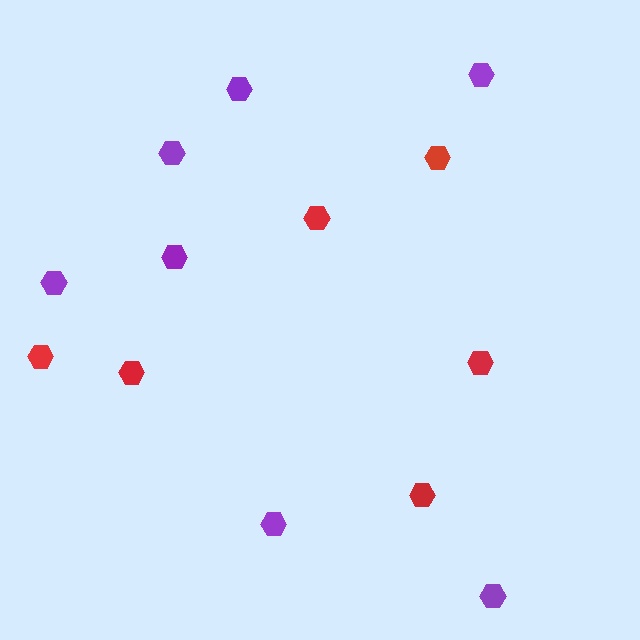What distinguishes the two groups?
There are 2 groups: one group of red hexagons (6) and one group of purple hexagons (7).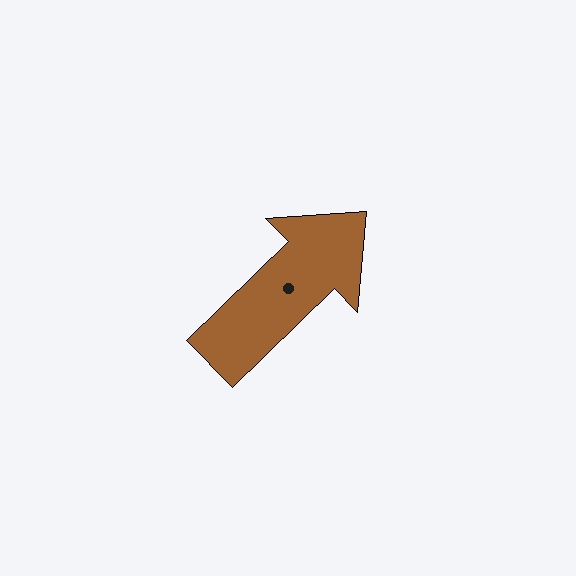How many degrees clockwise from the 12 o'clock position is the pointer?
Approximately 46 degrees.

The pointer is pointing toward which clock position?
Roughly 2 o'clock.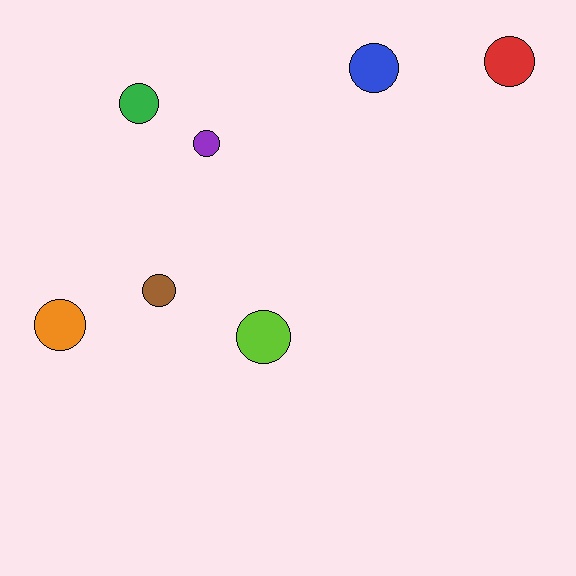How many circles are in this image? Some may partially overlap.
There are 7 circles.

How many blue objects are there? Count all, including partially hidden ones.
There is 1 blue object.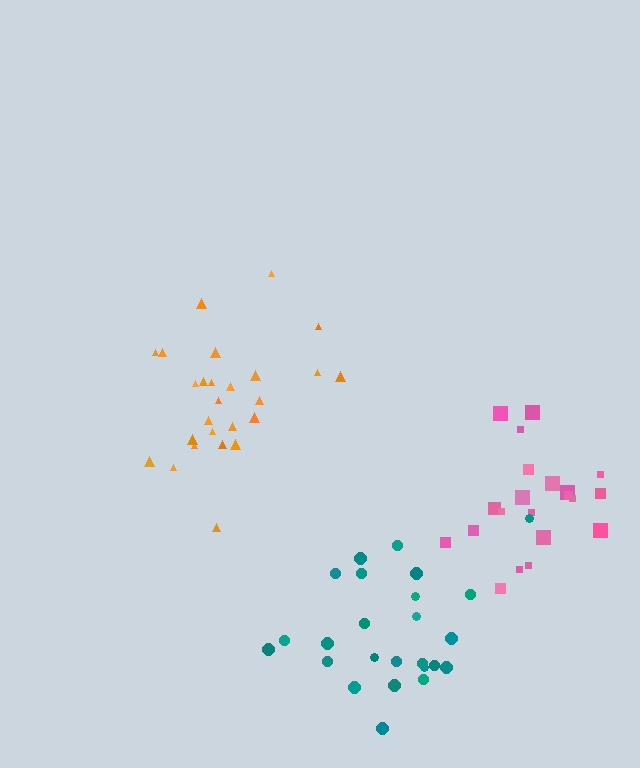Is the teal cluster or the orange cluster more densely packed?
Orange.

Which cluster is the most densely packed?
Orange.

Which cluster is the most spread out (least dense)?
Teal.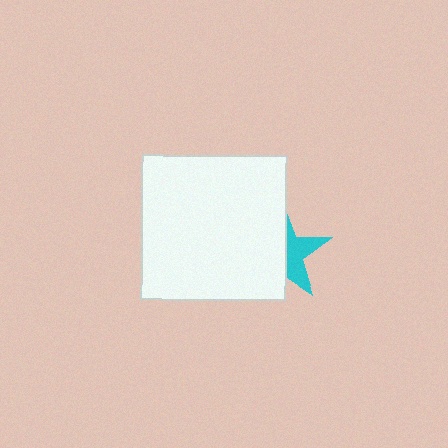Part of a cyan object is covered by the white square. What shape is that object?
It is a star.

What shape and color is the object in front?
The object in front is a white square.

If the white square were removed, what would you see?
You would see the complete cyan star.